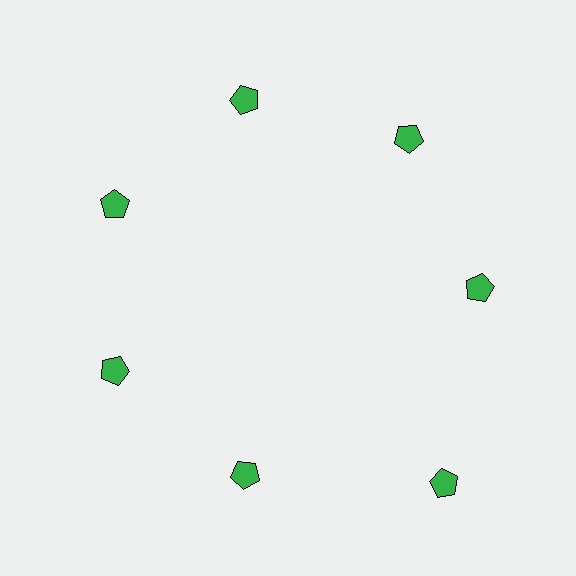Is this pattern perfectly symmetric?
No. The 7 green pentagons are arranged in a ring, but one element near the 5 o'clock position is pushed outward from the center, breaking the 7-fold rotational symmetry.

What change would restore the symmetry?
The symmetry would be restored by moving it inward, back onto the ring so that all 7 pentagons sit at equal angles and equal distance from the center.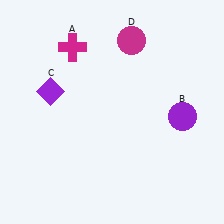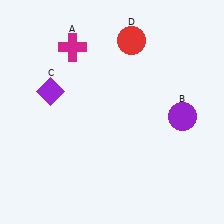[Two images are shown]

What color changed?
The circle (D) changed from magenta in Image 1 to red in Image 2.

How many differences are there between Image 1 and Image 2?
There is 1 difference between the two images.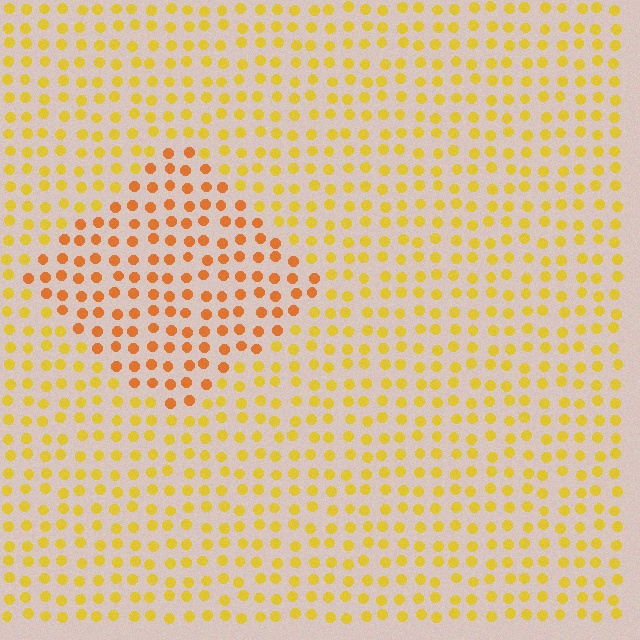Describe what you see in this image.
The image is filled with small yellow elements in a uniform arrangement. A diamond-shaped region is visible where the elements are tinted to a slightly different hue, forming a subtle color boundary.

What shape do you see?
I see a diamond.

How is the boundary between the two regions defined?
The boundary is defined purely by a slight shift in hue (about 28 degrees). Spacing, size, and orientation are identical on both sides.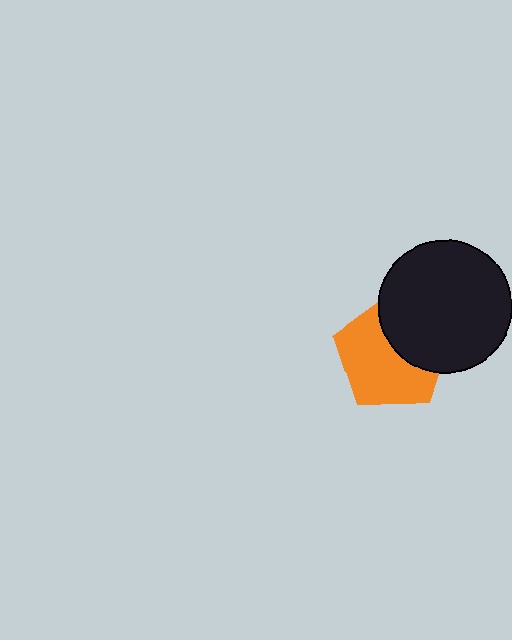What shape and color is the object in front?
The object in front is a black circle.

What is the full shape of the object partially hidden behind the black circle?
The partially hidden object is an orange pentagon.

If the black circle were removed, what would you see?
You would see the complete orange pentagon.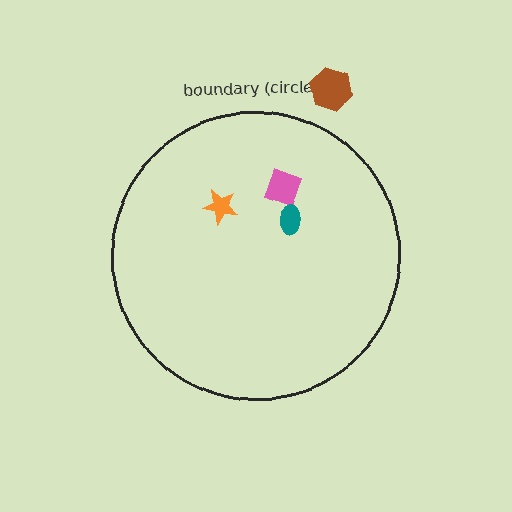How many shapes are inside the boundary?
3 inside, 1 outside.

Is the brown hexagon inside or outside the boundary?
Outside.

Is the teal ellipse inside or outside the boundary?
Inside.